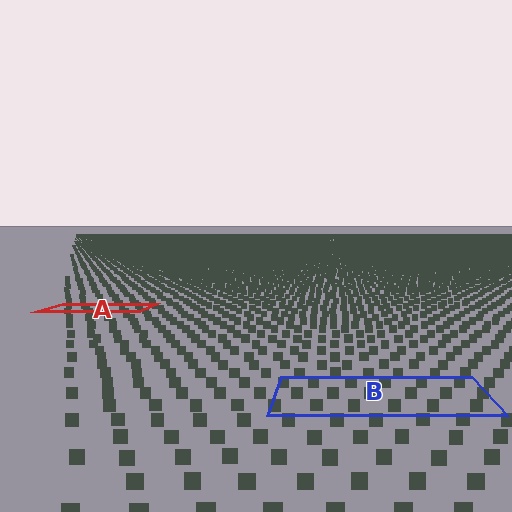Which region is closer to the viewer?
Region B is closer. The texture elements there are larger and more spread out.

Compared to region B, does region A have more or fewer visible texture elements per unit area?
Region A has more texture elements per unit area — they are packed more densely because it is farther away.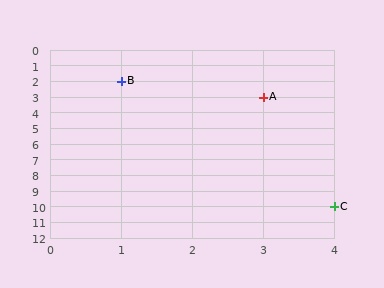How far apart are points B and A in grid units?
Points B and A are 2 columns and 1 row apart (about 2.2 grid units diagonally).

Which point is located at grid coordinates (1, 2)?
Point B is at (1, 2).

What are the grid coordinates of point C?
Point C is at grid coordinates (4, 10).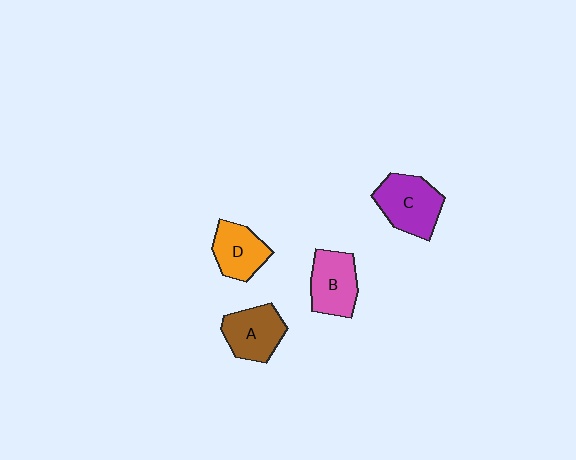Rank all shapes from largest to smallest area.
From largest to smallest: C (purple), B (pink), A (brown), D (orange).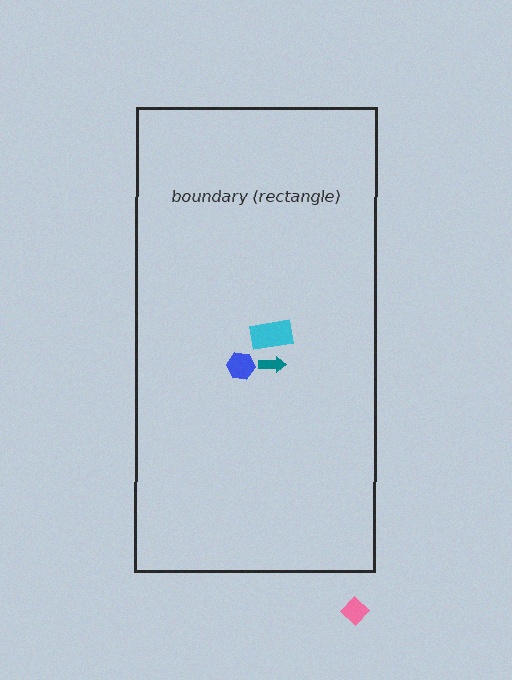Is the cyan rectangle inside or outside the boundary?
Inside.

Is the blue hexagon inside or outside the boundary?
Inside.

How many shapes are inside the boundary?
3 inside, 1 outside.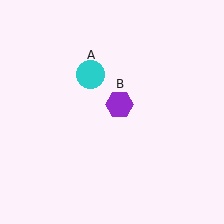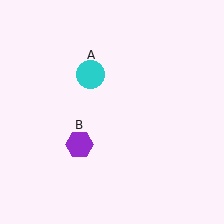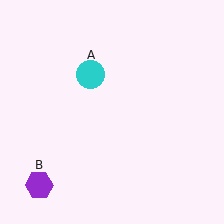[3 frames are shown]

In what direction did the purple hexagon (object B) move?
The purple hexagon (object B) moved down and to the left.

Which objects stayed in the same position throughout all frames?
Cyan circle (object A) remained stationary.